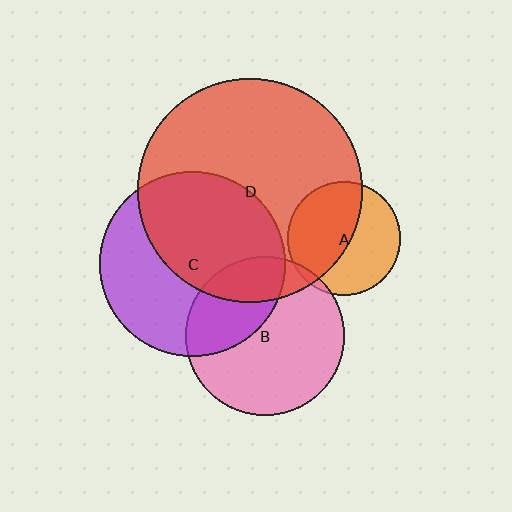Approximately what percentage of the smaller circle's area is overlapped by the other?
Approximately 55%.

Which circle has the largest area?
Circle D (red).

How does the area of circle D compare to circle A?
Approximately 3.9 times.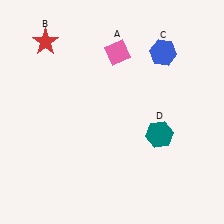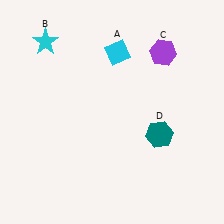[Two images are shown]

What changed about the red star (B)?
In Image 1, B is red. In Image 2, it changed to cyan.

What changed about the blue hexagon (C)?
In Image 1, C is blue. In Image 2, it changed to purple.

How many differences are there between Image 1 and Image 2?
There are 3 differences between the two images.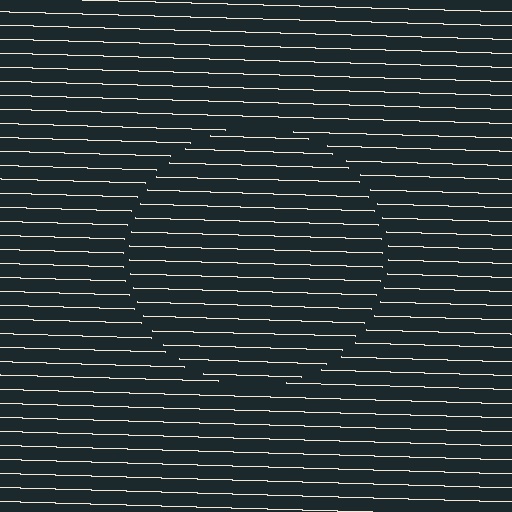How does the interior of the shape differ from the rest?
The interior of the shape contains the same grating, shifted by half a period — the contour is defined by the phase discontinuity where line-ends from the inner and outer gratings abut.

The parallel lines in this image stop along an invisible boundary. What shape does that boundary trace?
An illusory circle. The interior of the shape contains the same grating, shifted by half a period — the contour is defined by the phase discontinuity where line-ends from the inner and outer gratings abut.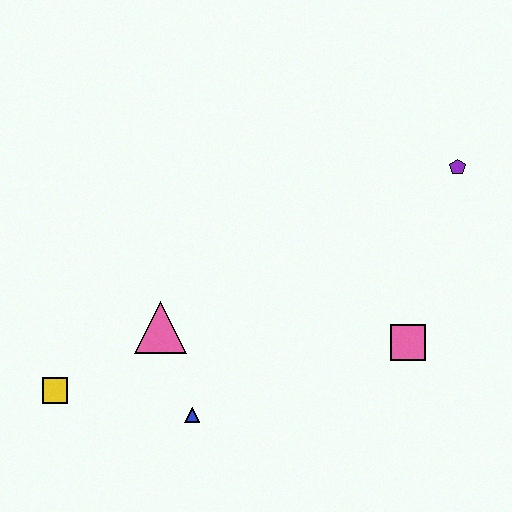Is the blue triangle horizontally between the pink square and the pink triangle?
Yes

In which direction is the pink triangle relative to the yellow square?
The pink triangle is to the right of the yellow square.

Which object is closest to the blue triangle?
The pink triangle is closest to the blue triangle.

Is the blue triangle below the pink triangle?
Yes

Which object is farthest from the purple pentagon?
The yellow square is farthest from the purple pentagon.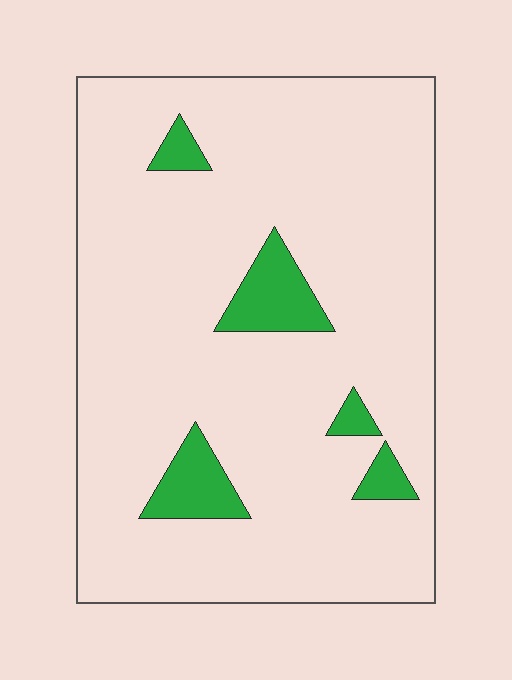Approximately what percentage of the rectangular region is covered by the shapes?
Approximately 10%.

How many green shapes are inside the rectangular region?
5.